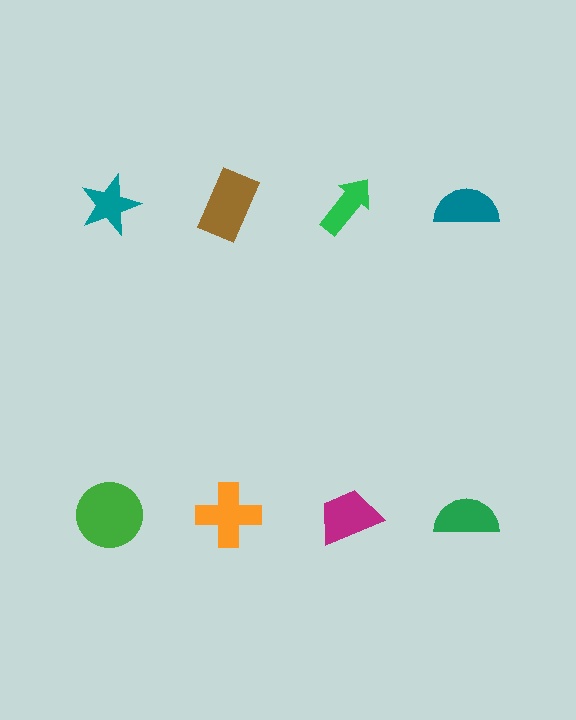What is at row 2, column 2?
An orange cross.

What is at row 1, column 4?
A teal semicircle.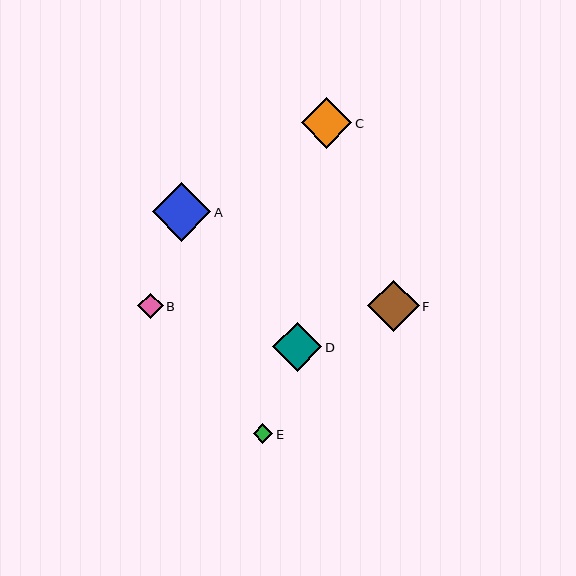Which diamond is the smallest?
Diamond E is the smallest with a size of approximately 20 pixels.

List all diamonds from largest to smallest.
From largest to smallest: A, F, C, D, B, E.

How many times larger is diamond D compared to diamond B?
Diamond D is approximately 1.9 times the size of diamond B.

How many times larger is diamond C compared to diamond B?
Diamond C is approximately 2.0 times the size of diamond B.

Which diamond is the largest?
Diamond A is the largest with a size of approximately 59 pixels.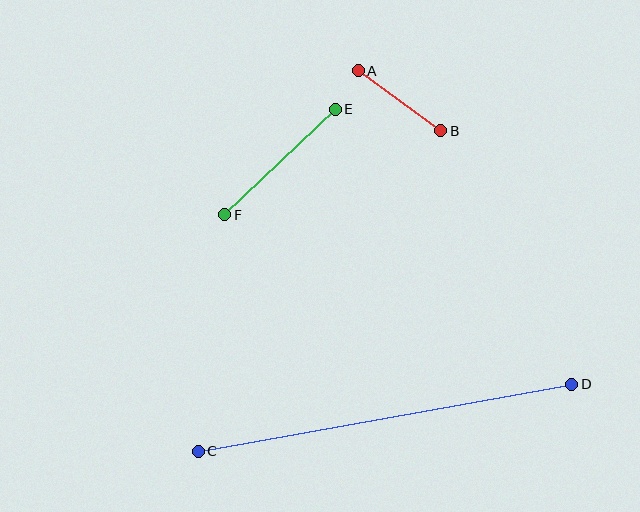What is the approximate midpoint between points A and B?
The midpoint is at approximately (400, 101) pixels.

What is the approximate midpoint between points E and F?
The midpoint is at approximately (280, 162) pixels.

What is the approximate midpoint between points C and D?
The midpoint is at approximately (385, 418) pixels.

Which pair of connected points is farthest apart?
Points C and D are farthest apart.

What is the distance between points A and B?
The distance is approximately 102 pixels.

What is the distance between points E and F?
The distance is approximately 153 pixels.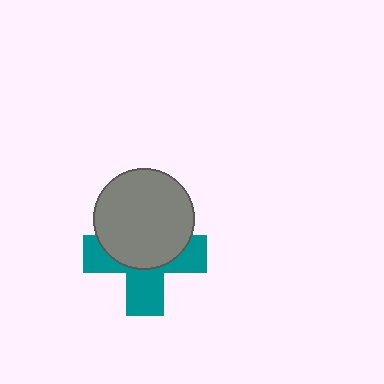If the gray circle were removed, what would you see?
You would see the complete teal cross.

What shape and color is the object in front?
The object in front is a gray circle.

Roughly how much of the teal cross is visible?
About half of it is visible (roughly 49%).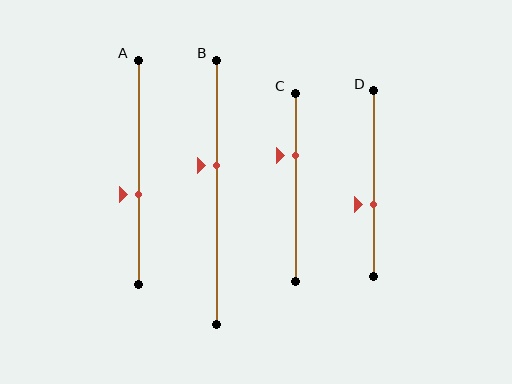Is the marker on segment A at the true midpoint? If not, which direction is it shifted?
No, the marker on segment A is shifted downward by about 10% of the segment length.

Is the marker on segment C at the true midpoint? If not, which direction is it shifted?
No, the marker on segment C is shifted upward by about 17% of the segment length.